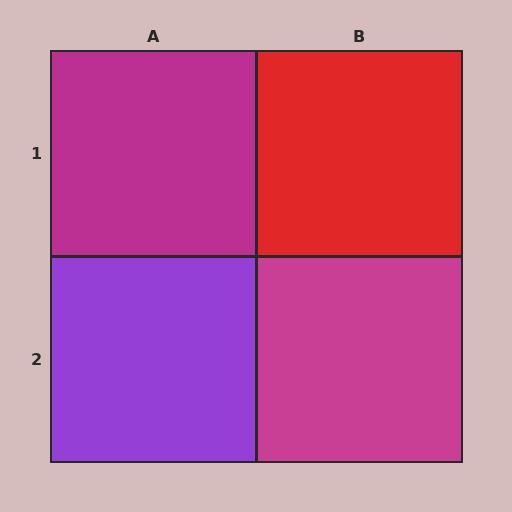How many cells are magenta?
2 cells are magenta.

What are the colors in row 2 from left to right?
Purple, magenta.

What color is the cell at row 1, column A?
Magenta.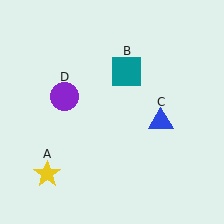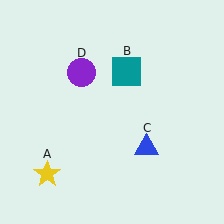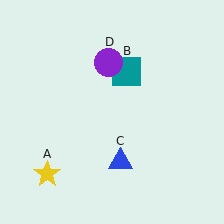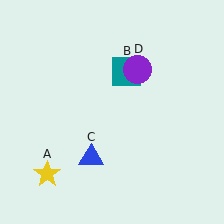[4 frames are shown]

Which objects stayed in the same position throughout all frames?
Yellow star (object A) and teal square (object B) remained stationary.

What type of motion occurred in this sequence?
The blue triangle (object C), purple circle (object D) rotated clockwise around the center of the scene.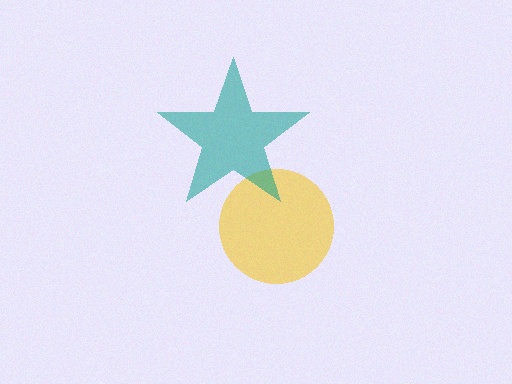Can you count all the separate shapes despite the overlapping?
Yes, there are 2 separate shapes.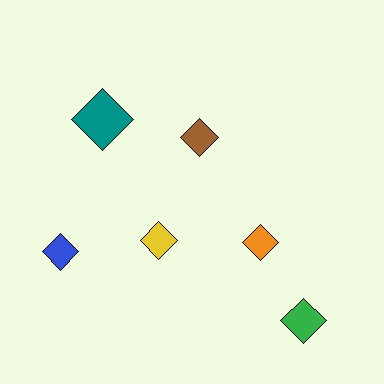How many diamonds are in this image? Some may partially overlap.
There are 6 diamonds.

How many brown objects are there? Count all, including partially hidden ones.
There is 1 brown object.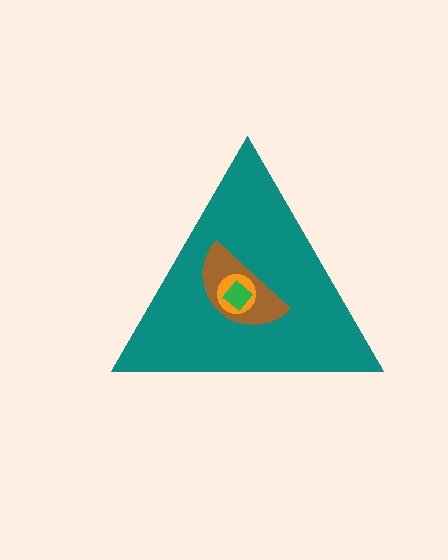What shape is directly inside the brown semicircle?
The orange circle.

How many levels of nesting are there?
4.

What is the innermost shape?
The green diamond.